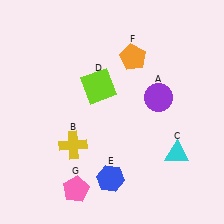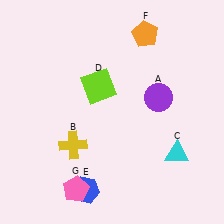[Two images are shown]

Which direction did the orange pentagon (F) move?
The orange pentagon (F) moved up.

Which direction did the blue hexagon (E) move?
The blue hexagon (E) moved left.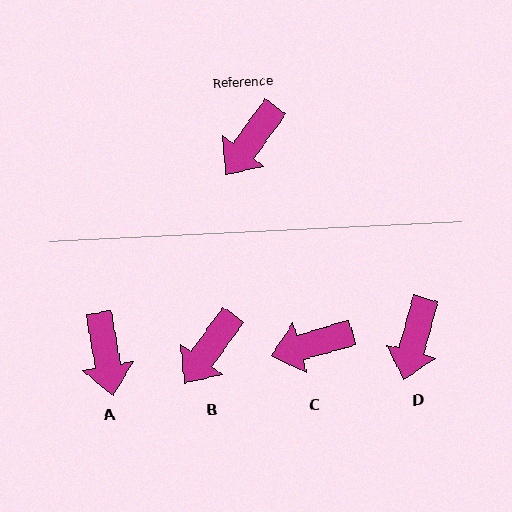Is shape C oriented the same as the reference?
No, it is off by about 38 degrees.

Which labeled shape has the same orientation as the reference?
B.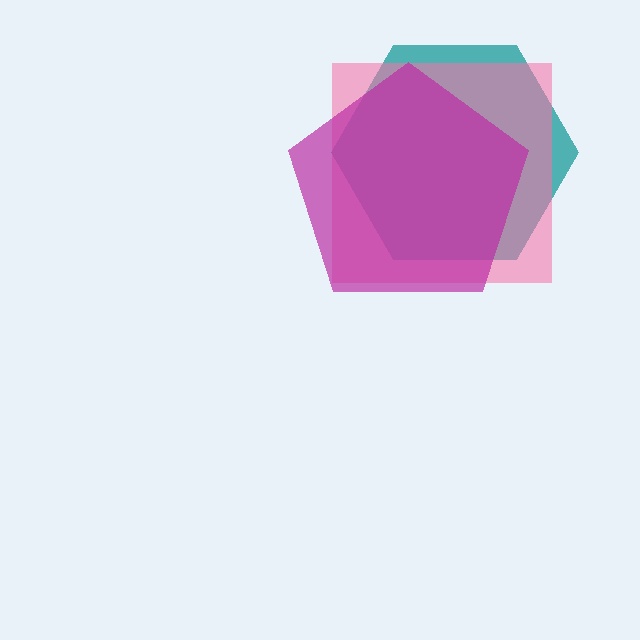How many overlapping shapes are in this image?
There are 3 overlapping shapes in the image.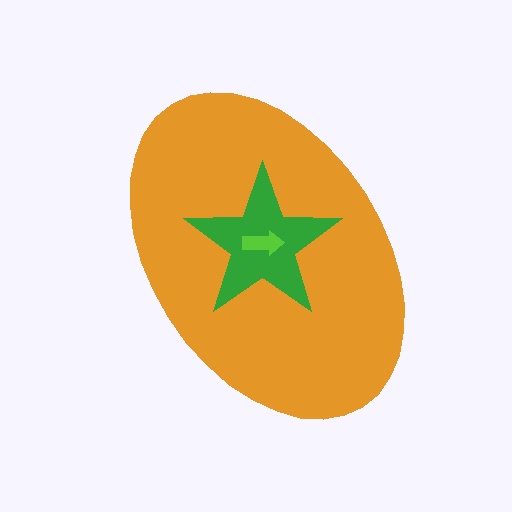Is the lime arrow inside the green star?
Yes.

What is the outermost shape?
The orange ellipse.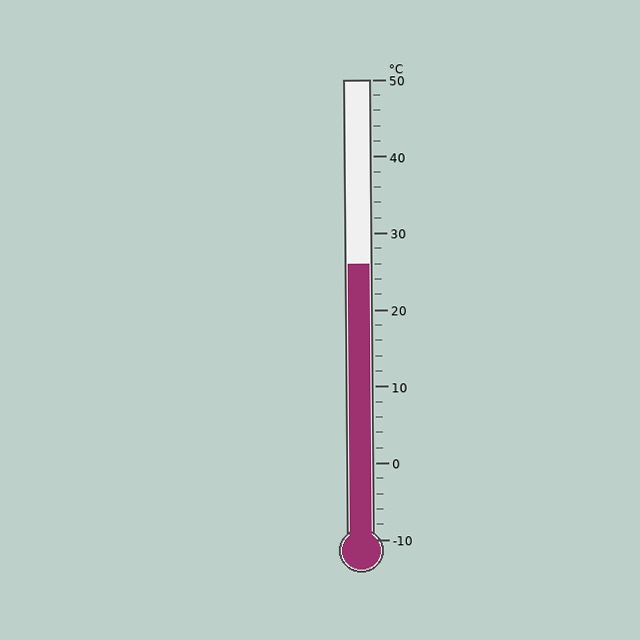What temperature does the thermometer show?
The thermometer shows approximately 26°C.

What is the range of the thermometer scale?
The thermometer scale ranges from -10°C to 50°C.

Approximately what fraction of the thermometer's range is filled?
The thermometer is filled to approximately 60% of its range.